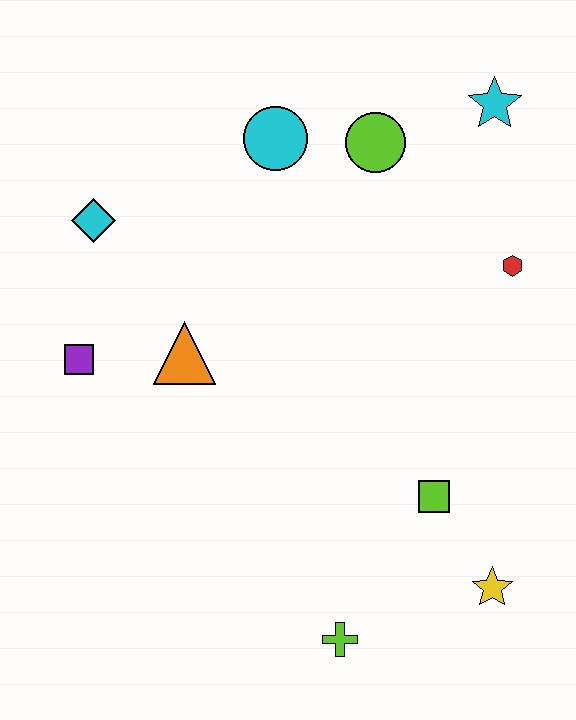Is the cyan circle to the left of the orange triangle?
No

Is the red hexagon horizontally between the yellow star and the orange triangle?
No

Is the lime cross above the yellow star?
No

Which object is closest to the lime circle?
The cyan circle is closest to the lime circle.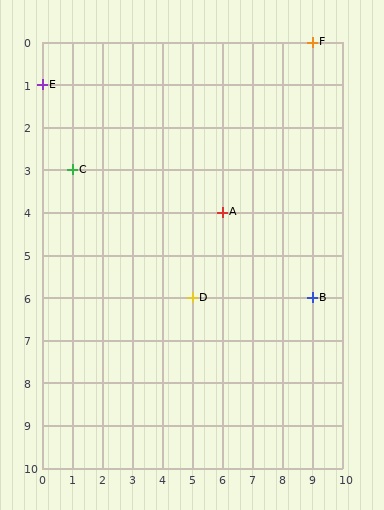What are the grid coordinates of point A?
Point A is at grid coordinates (6, 4).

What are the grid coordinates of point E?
Point E is at grid coordinates (0, 1).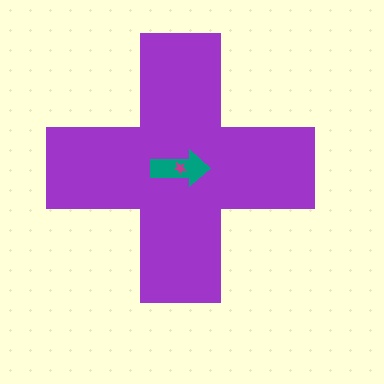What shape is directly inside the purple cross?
The teal arrow.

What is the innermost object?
The magenta star.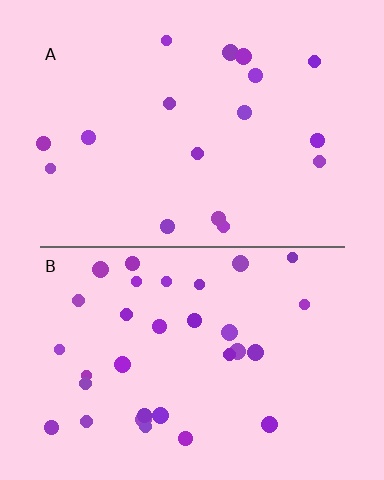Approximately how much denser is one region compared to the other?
Approximately 1.9× — region B over region A.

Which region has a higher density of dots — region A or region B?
B (the bottom).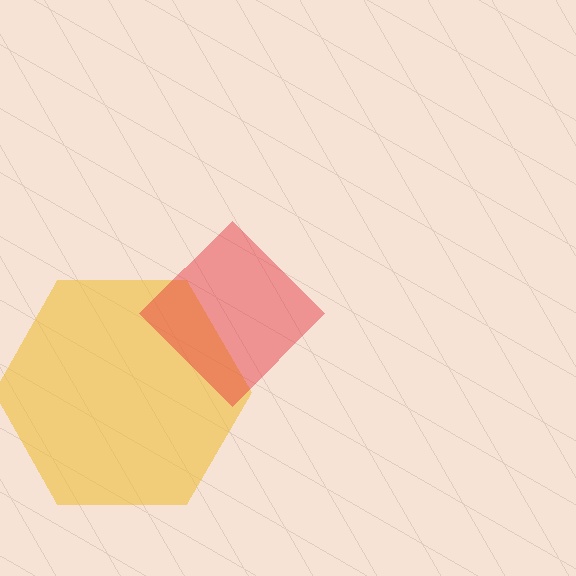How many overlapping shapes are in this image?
There are 2 overlapping shapes in the image.